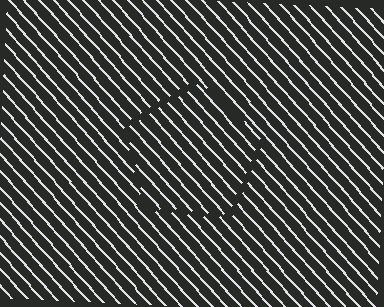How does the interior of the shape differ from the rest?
The interior of the shape contains the same grating, shifted by half a period — the contour is defined by the phase discontinuity where line-ends from the inner and outer gratings abut.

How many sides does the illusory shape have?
5 sides — the line-ends trace a pentagon.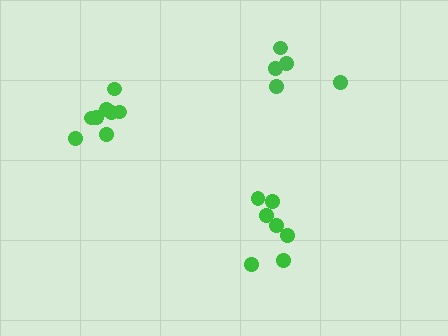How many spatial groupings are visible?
There are 3 spatial groupings.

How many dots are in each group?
Group 1: 7 dots, Group 2: 6 dots, Group 3: 8 dots (21 total).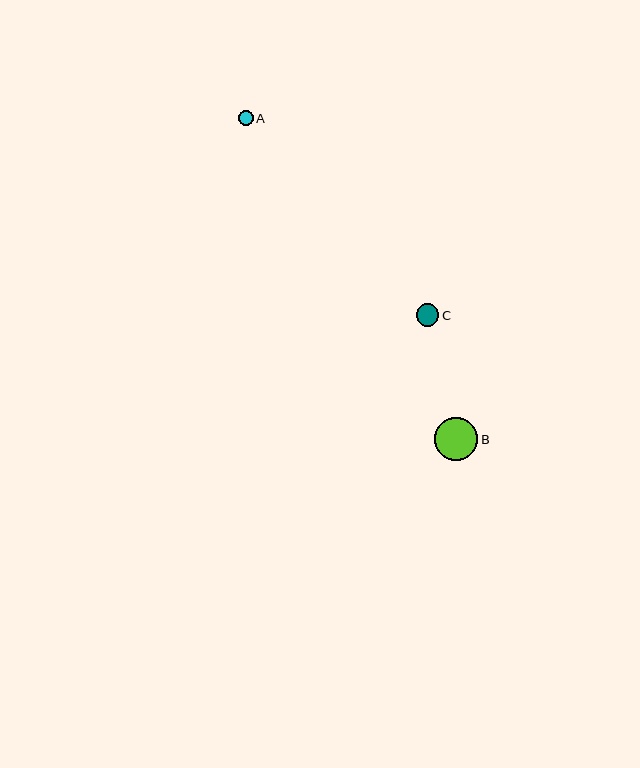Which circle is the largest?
Circle B is the largest with a size of approximately 43 pixels.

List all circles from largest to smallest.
From largest to smallest: B, C, A.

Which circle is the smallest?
Circle A is the smallest with a size of approximately 15 pixels.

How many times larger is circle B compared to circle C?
Circle B is approximately 1.9 times the size of circle C.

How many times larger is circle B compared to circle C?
Circle B is approximately 1.9 times the size of circle C.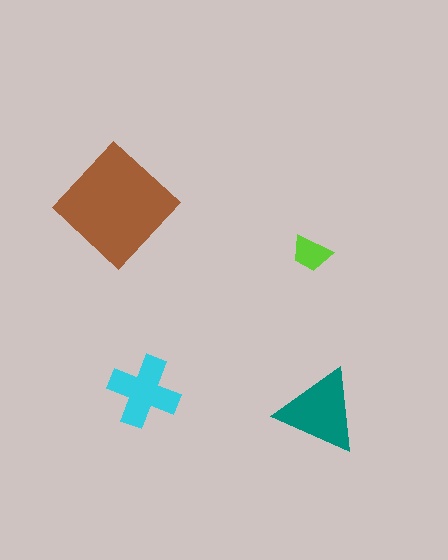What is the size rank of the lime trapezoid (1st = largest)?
4th.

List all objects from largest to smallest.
The brown diamond, the teal triangle, the cyan cross, the lime trapezoid.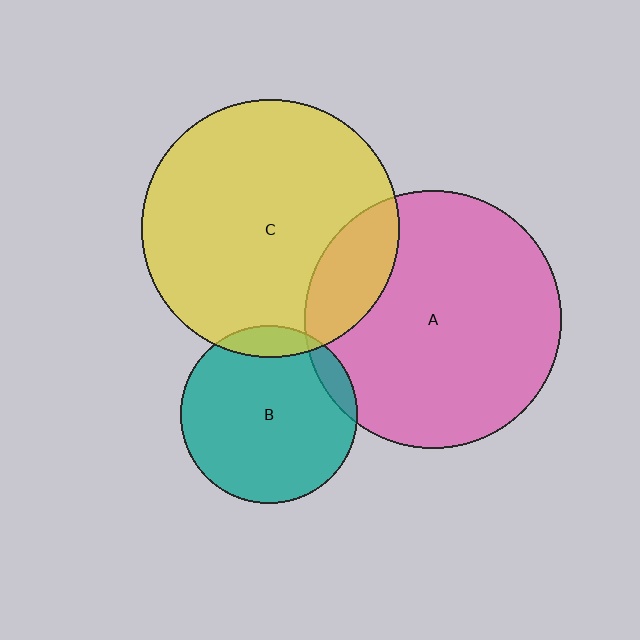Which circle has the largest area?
Circle C (yellow).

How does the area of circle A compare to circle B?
Approximately 2.1 times.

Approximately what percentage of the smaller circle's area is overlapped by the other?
Approximately 10%.